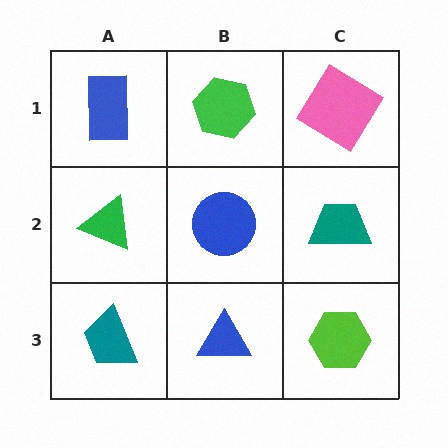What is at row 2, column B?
A blue circle.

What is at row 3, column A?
A teal trapezoid.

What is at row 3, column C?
A lime hexagon.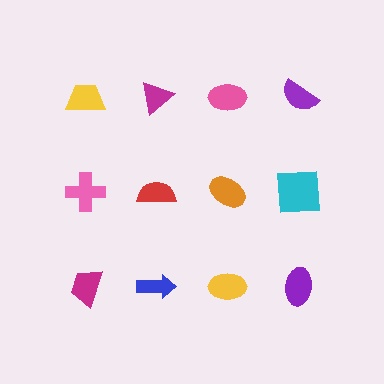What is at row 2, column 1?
A pink cross.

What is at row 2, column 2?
A red semicircle.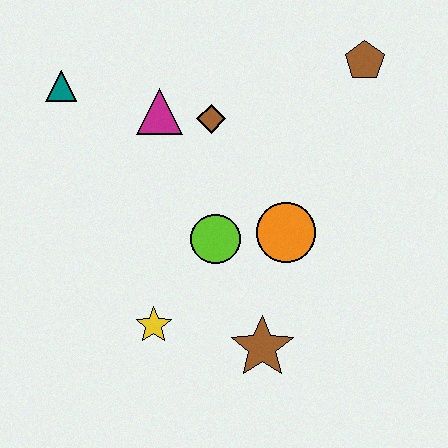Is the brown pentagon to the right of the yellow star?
Yes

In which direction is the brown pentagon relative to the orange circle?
The brown pentagon is above the orange circle.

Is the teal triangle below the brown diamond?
No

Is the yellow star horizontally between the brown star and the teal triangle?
Yes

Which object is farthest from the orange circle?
The teal triangle is farthest from the orange circle.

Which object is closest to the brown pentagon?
The brown diamond is closest to the brown pentagon.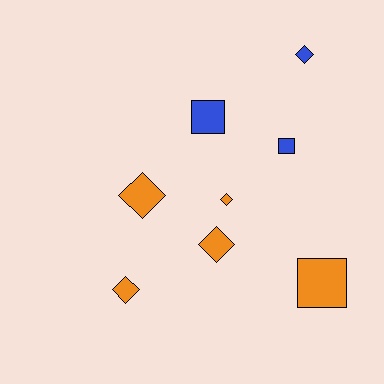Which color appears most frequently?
Orange, with 5 objects.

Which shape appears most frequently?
Diamond, with 5 objects.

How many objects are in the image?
There are 8 objects.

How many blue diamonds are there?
There is 1 blue diamond.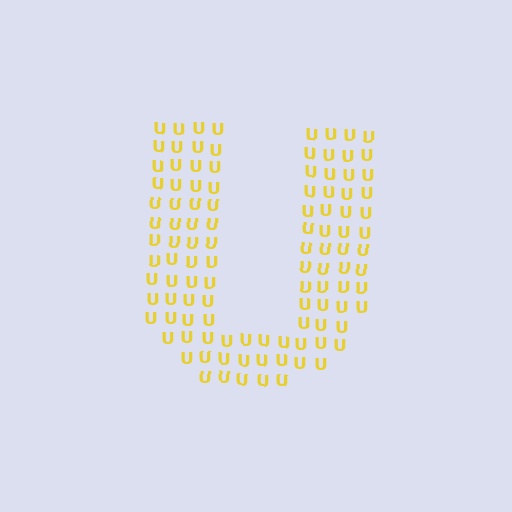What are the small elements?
The small elements are letter U's.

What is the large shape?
The large shape is the letter U.